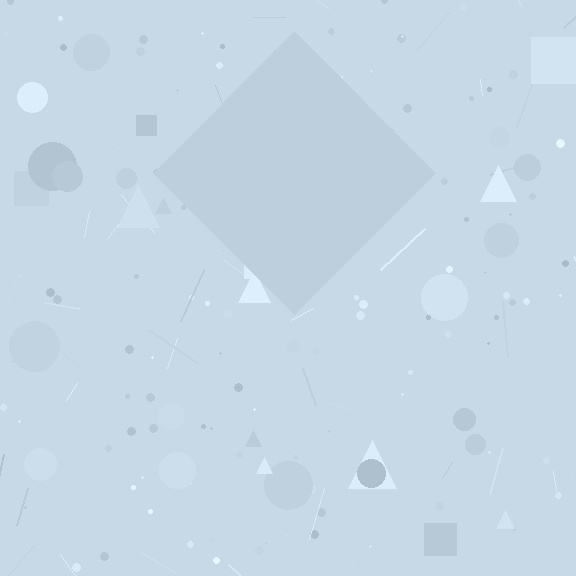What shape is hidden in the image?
A diamond is hidden in the image.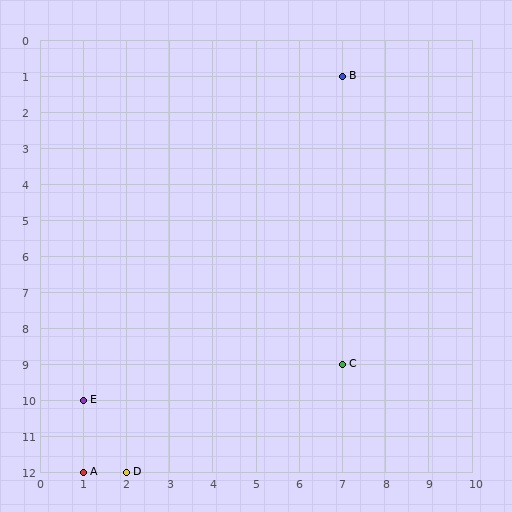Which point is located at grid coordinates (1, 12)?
Point A is at (1, 12).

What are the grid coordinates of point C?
Point C is at grid coordinates (7, 9).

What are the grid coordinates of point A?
Point A is at grid coordinates (1, 12).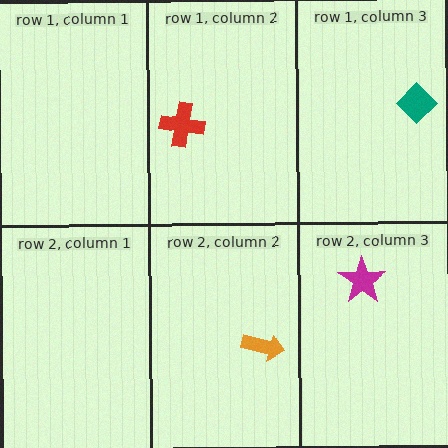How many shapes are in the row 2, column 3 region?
1.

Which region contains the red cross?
The row 1, column 2 region.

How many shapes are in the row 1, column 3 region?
1.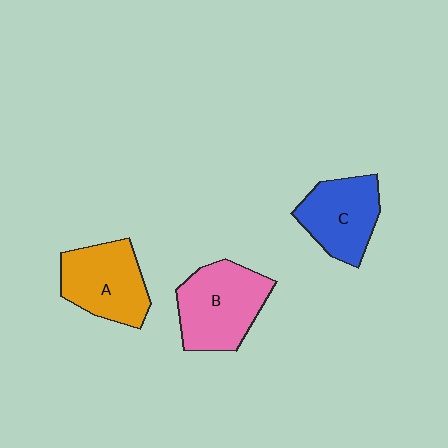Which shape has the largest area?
Shape B (pink).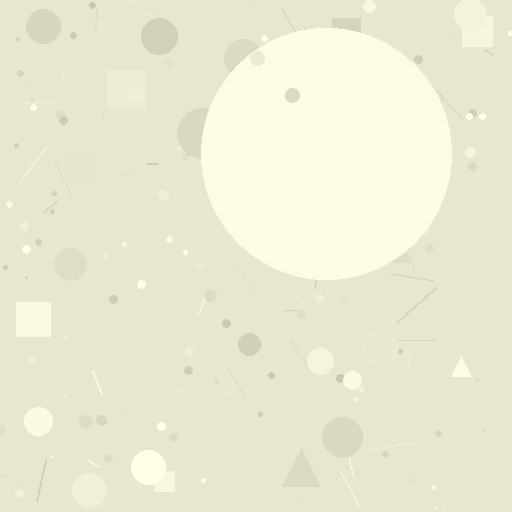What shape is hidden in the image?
A circle is hidden in the image.